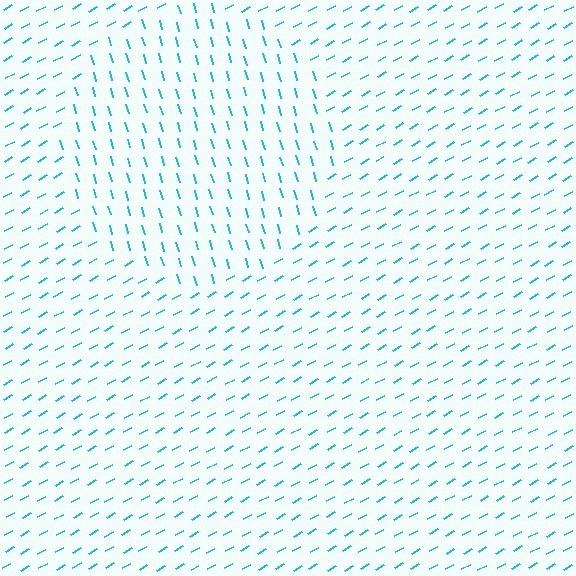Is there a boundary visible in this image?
Yes, there is a texture boundary formed by a change in line orientation.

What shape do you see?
I see a circle.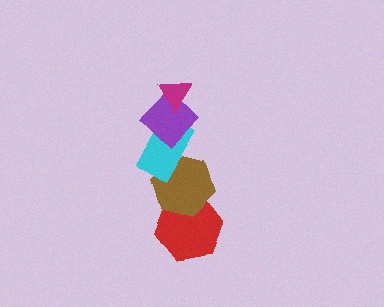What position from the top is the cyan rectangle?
The cyan rectangle is 3rd from the top.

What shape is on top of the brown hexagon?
The cyan rectangle is on top of the brown hexagon.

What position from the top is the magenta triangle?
The magenta triangle is 1st from the top.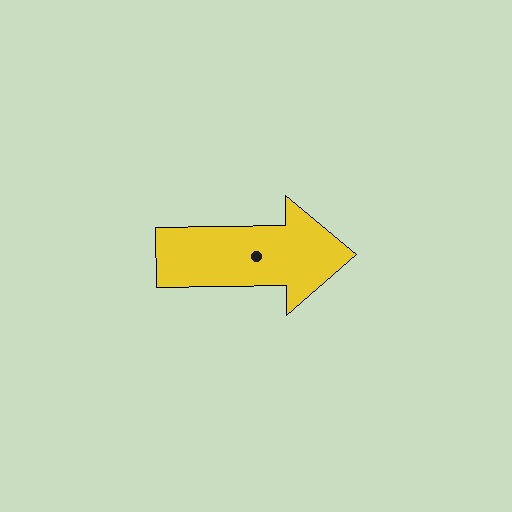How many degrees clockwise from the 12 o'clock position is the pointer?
Approximately 89 degrees.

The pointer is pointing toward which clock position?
Roughly 3 o'clock.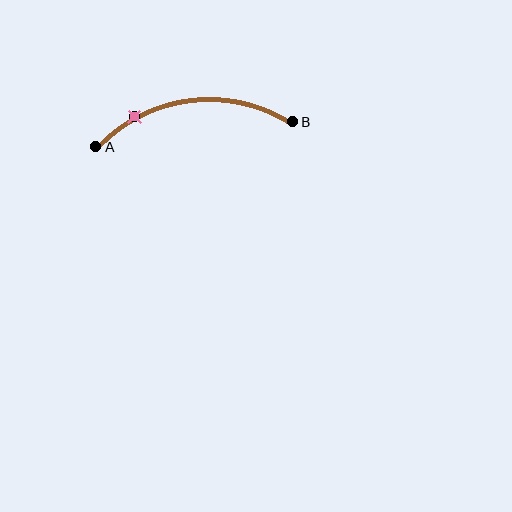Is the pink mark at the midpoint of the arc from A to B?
No. The pink mark lies on the arc but is closer to endpoint A. The arc midpoint would be at the point on the curve equidistant along the arc from both A and B.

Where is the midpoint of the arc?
The arc midpoint is the point on the curve farthest from the straight line joining A and B. It sits above that line.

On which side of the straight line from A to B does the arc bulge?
The arc bulges above the straight line connecting A and B.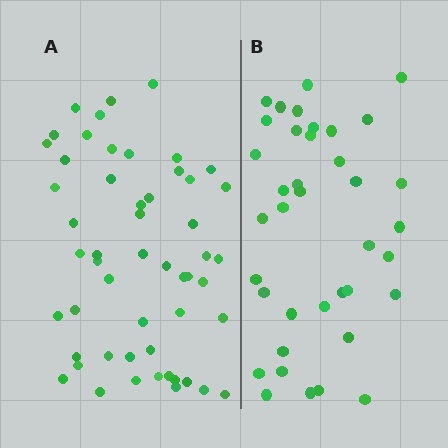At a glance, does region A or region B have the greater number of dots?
Region A (the left region) has more dots.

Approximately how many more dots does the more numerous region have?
Region A has approximately 15 more dots than region B.